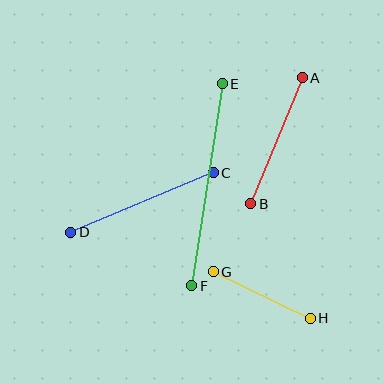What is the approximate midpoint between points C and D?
The midpoint is at approximately (142, 202) pixels.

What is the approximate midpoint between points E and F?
The midpoint is at approximately (207, 185) pixels.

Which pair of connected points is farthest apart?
Points E and F are farthest apart.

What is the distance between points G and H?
The distance is approximately 108 pixels.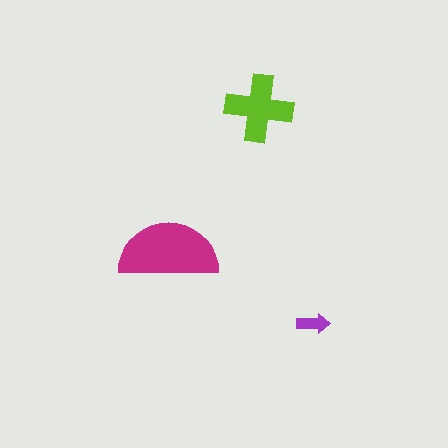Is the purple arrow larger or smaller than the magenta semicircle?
Smaller.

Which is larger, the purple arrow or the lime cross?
The lime cross.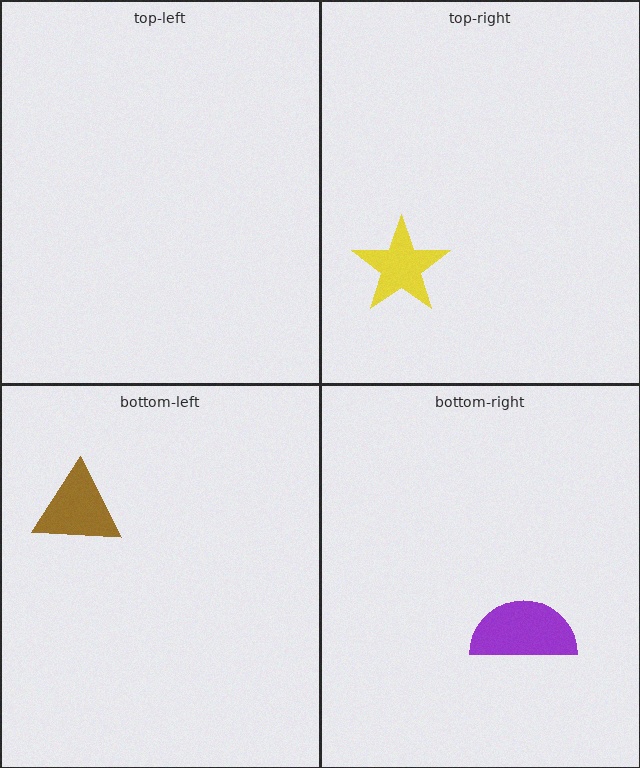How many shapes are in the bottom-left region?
1.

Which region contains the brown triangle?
The bottom-left region.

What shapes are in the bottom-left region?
The brown triangle.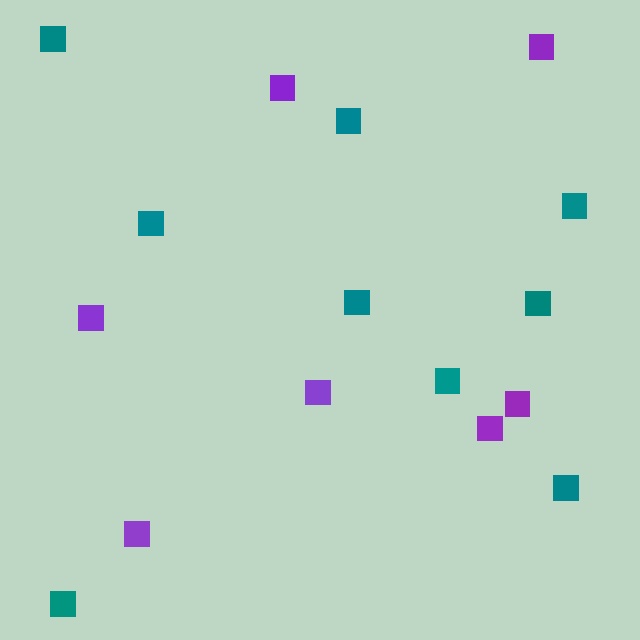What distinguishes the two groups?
There are 2 groups: one group of teal squares (9) and one group of purple squares (7).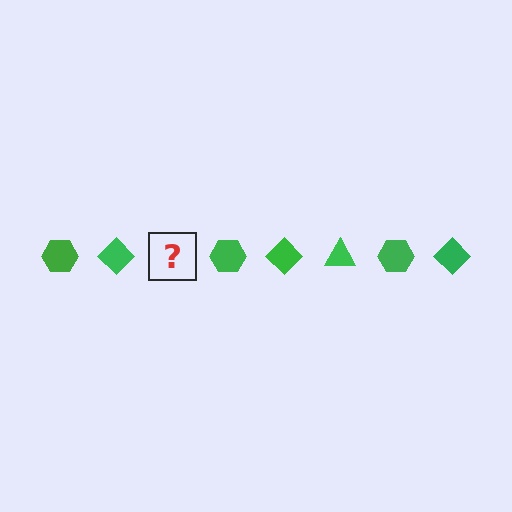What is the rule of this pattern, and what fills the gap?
The rule is that the pattern cycles through hexagon, diamond, triangle shapes in green. The gap should be filled with a green triangle.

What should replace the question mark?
The question mark should be replaced with a green triangle.